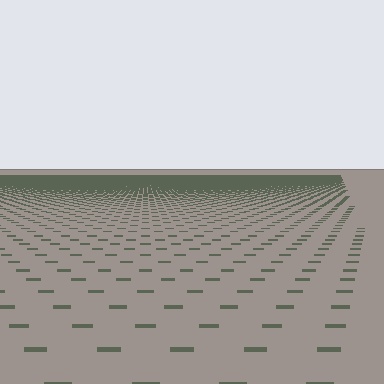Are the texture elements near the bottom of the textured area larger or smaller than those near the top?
Larger. Near the bottom, elements are closer to the viewer and appear at a bigger on-screen size.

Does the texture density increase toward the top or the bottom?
Density increases toward the top.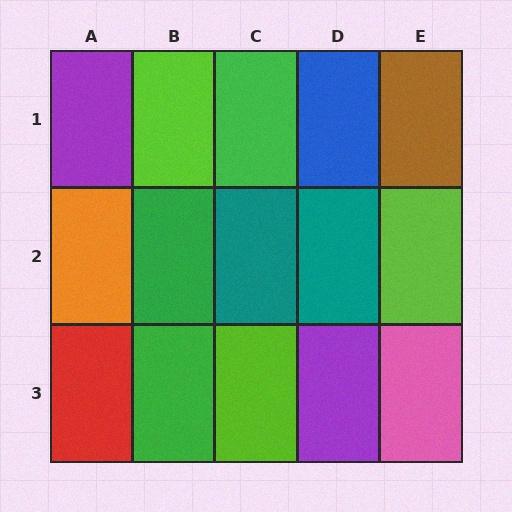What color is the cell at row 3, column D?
Purple.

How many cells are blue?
1 cell is blue.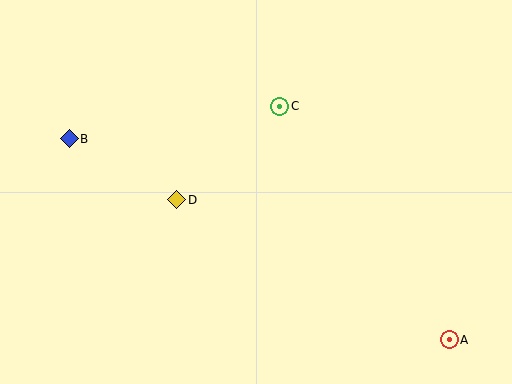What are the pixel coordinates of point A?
Point A is at (449, 340).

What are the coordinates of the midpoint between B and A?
The midpoint between B and A is at (259, 239).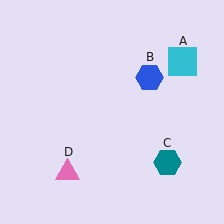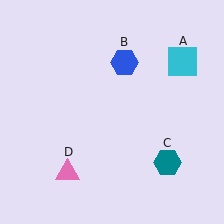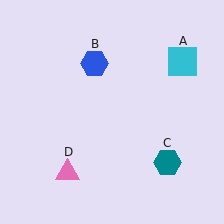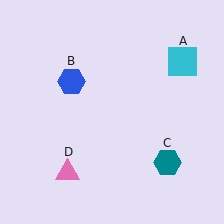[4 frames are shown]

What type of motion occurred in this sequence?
The blue hexagon (object B) rotated counterclockwise around the center of the scene.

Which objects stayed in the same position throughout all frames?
Cyan square (object A) and teal hexagon (object C) and pink triangle (object D) remained stationary.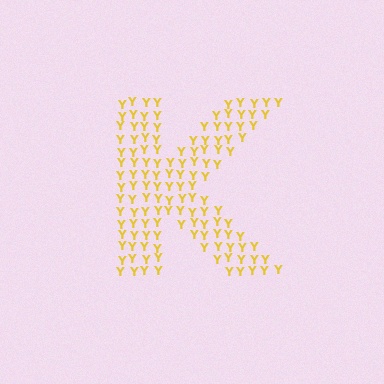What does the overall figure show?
The overall figure shows the letter K.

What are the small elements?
The small elements are letter Y's.